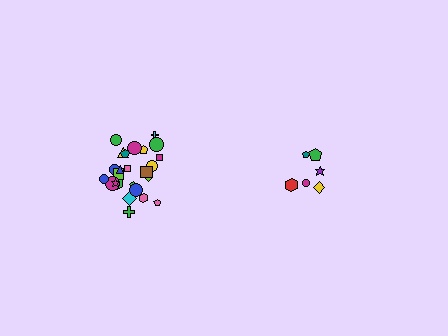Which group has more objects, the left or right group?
The left group.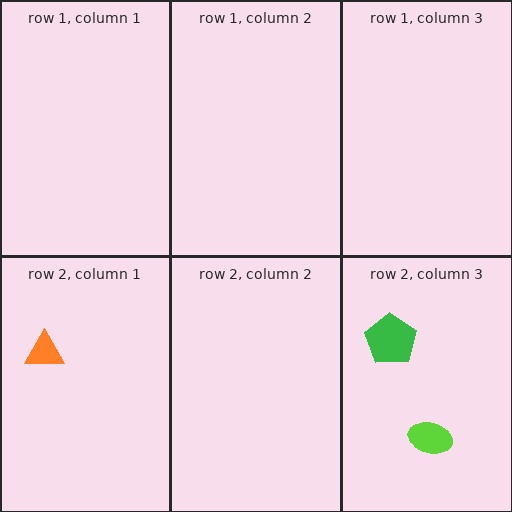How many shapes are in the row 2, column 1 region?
1.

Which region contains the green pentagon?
The row 2, column 3 region.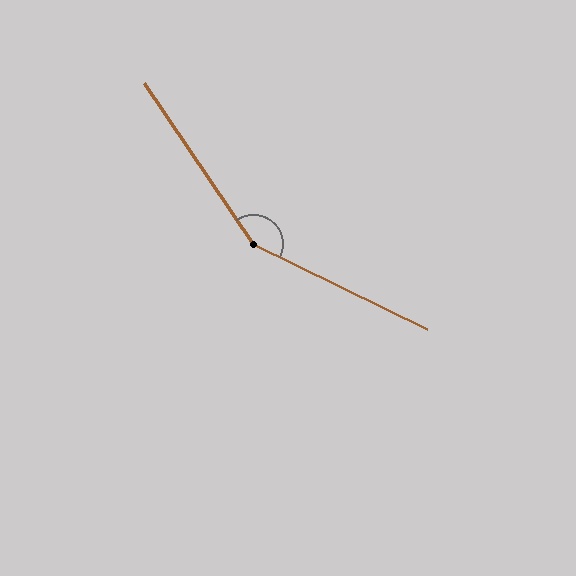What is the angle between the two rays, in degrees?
Approximately 150 degrees.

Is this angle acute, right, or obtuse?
It is obtuse.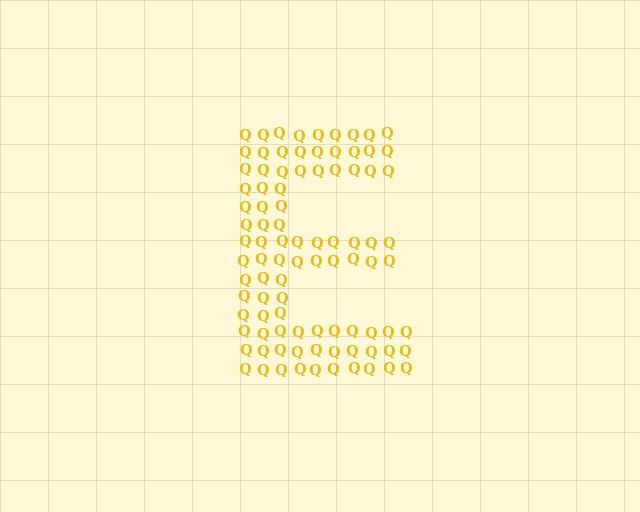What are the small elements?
The small elements are letter Q's.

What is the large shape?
The large shape is the letter E.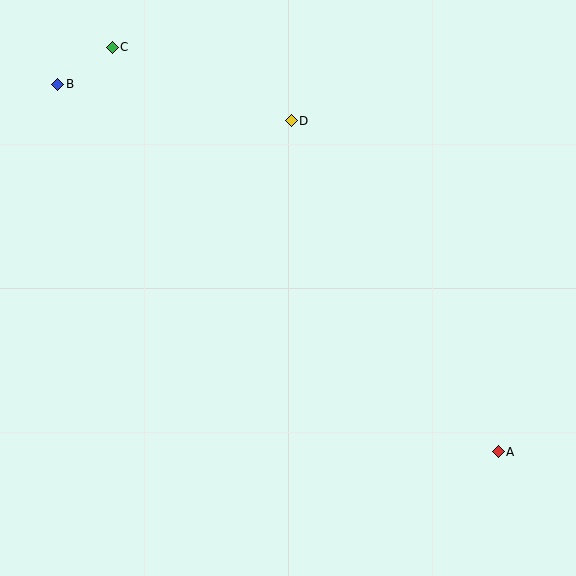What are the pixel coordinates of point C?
Point C is at (112, 47).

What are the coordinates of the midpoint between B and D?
The midpoint between B and D is at (174, 103).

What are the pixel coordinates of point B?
Point B is at (58, 84).